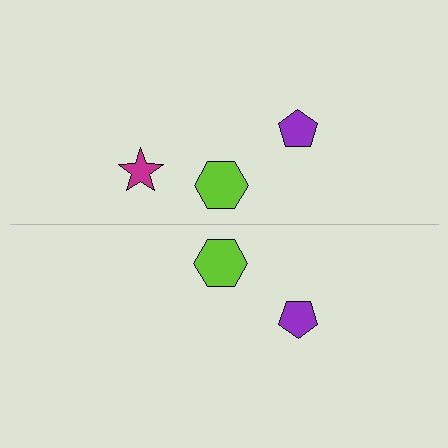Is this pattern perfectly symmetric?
No, the pattern is not perfectly symmetric. A magenta star is missing from the bottom side.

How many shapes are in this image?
There are 5 shapes in this image.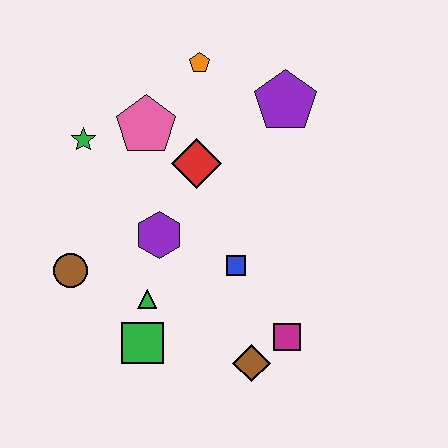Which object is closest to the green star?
The pink pentagon is closest to the green star.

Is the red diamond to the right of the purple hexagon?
Yes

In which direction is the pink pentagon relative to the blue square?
The pink pentagon is above the blue square.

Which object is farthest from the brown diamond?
The orange pentagon is farthest from the brown diamond.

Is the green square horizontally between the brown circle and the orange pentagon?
Yes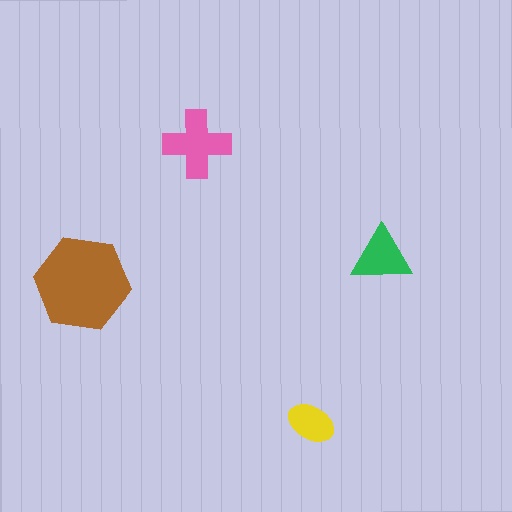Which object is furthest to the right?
The green triangle is rightmost.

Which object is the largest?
The brown hexagon.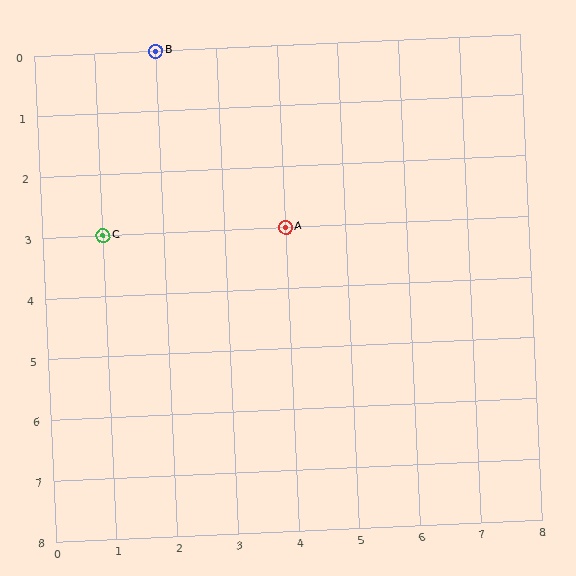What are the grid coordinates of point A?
Point A is at grid coordinates (4, 3).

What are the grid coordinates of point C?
Point C is at grid coordinates (1, 3).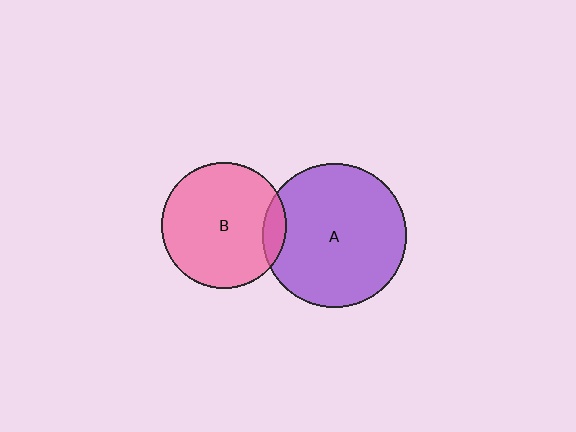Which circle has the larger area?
Circle A (purple).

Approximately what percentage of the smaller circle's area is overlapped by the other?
Approximately 10%.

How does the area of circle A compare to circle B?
Approximately 1.3 times.